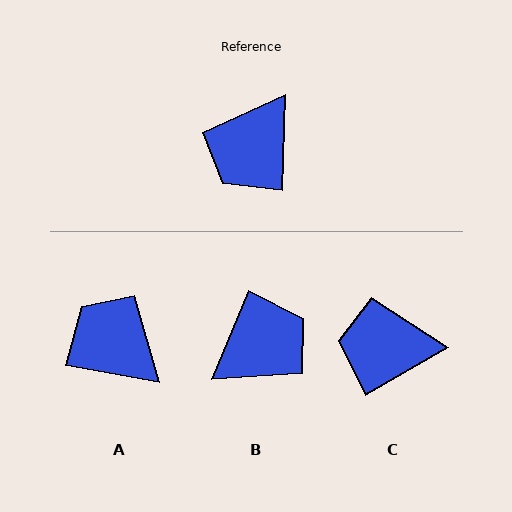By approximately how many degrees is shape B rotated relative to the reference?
Approximately 159 degrees counter-clockwise.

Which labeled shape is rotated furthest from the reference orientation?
B, about 159 degrees away.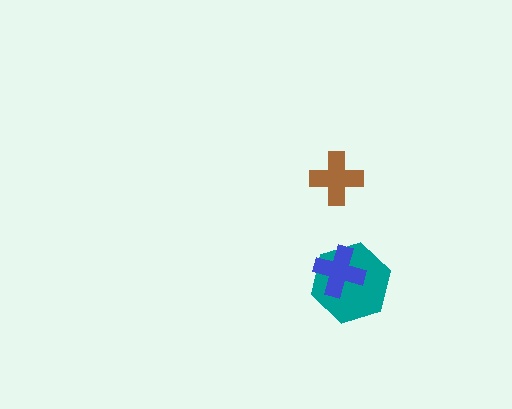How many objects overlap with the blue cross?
1 object overlaps with the blue cross.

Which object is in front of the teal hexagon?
The blue cross is in front of the teal hexagon.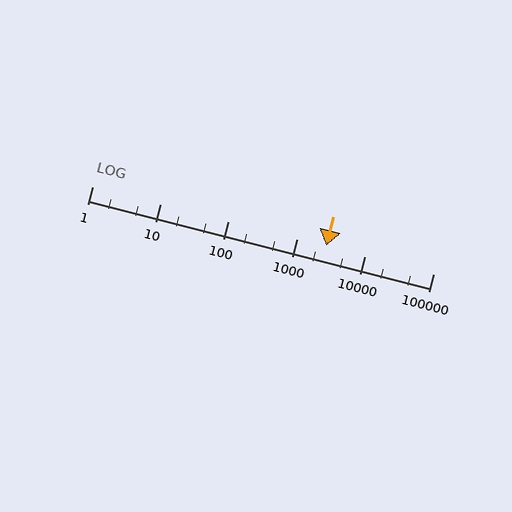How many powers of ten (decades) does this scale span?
The scale spans 5 decades, from 1 to 100000.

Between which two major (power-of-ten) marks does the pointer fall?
The pointer is between 1000 and 10000.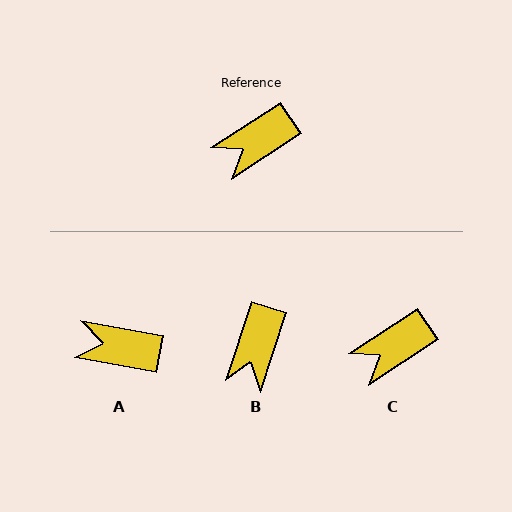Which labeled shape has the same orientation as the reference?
C.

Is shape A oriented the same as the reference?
No, it is off by about 44 degrees.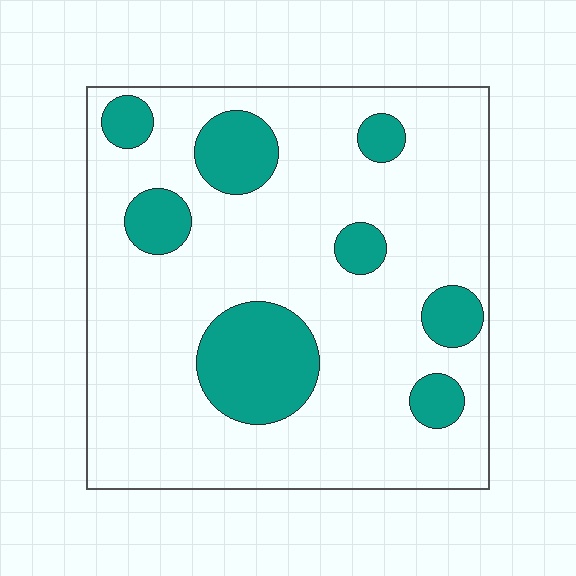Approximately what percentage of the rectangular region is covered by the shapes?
Approximately 20%.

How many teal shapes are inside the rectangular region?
8.